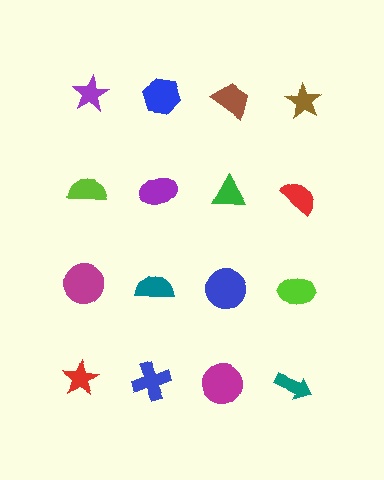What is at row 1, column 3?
A brown trapezoid.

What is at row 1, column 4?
A brown star.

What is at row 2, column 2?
A purple ellipse.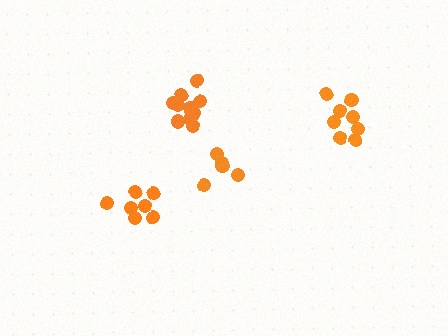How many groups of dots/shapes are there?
There are 4 groups.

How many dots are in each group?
Group 1: 11 dots, Group 2: 9 dots, Group 3: 7 dots, Group 4: 5 dots (32 total).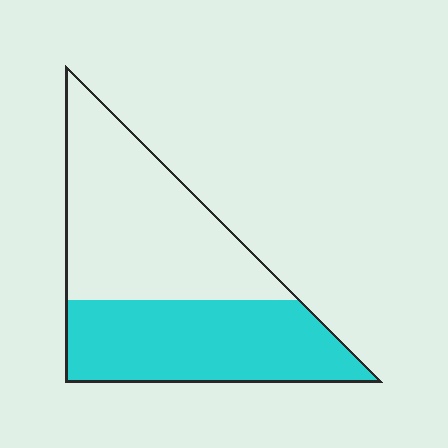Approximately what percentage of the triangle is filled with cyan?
Approximately 45%.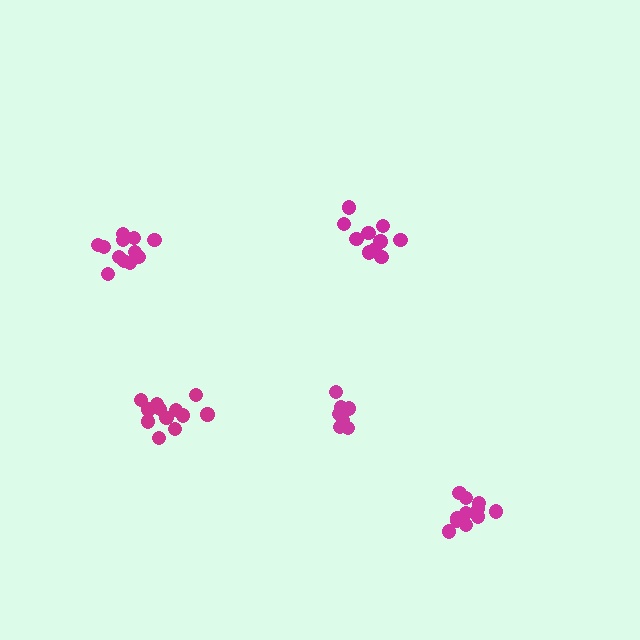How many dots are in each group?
Group 1: 11 dots, Group 2: 10 dots, Group 3: 12 dots, Group 4: 12 dots, Group 5: 7 dots (52 total).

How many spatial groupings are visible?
There are 5 spatial groupings.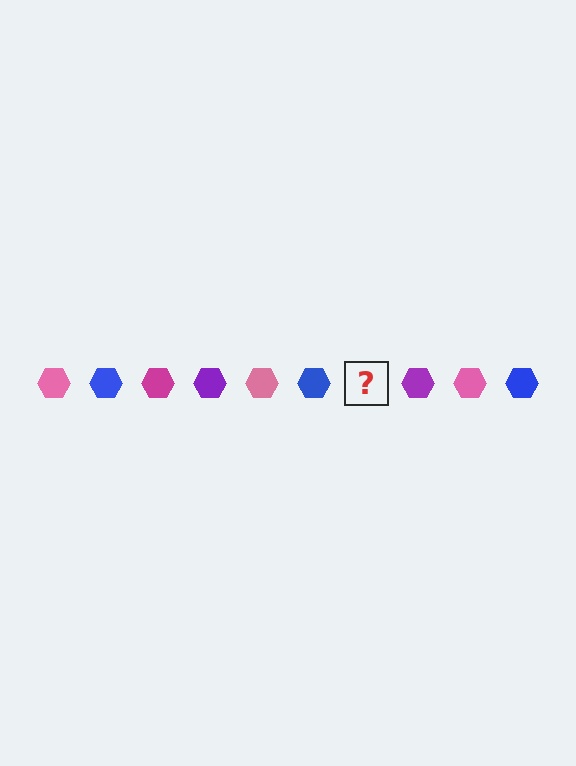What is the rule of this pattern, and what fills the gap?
The rule is that the pattern cycles through pink, blue, magenta, purple hexagons. The gap should be filled with a magenta hexagon.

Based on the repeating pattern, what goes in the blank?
The blank should be a magenta hexagon.